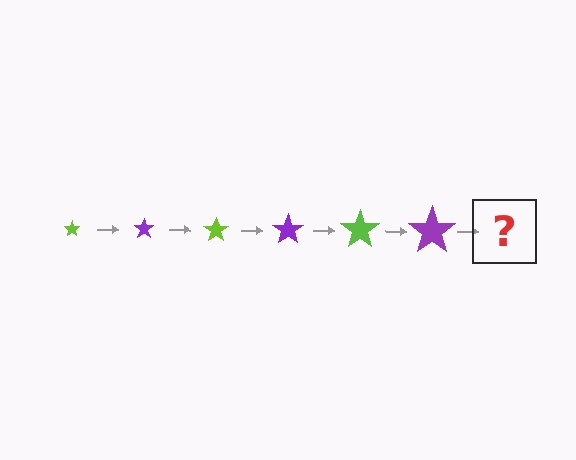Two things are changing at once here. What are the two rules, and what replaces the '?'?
The two rules are that the star grows larger each step and the color cycles through lime and purple. The '?' should be a lime star, larger than the previous one.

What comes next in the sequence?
The next element should be a lime star, larger than the previous one.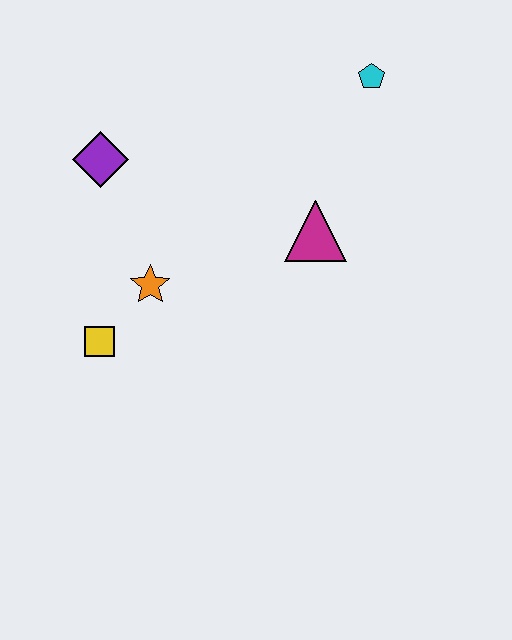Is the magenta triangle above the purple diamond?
No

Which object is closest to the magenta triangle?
The cyan pentagon is closest to the magenta triangle.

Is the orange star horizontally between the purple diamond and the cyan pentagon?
Yes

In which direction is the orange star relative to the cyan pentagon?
The orange star is to the left of the cyan pentagon.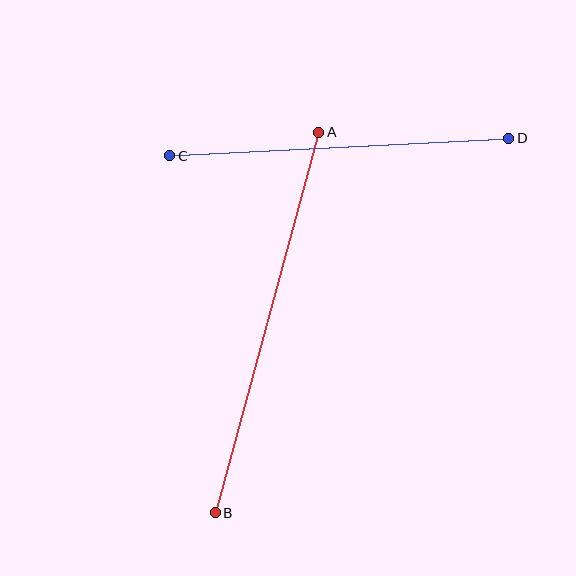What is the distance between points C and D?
The distance is approximately 339 pixels.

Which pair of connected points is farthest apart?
Points A and B are farthest apart.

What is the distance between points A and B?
The distance is approximately 395 pixels.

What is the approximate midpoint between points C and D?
The midpoint is at approximately (339, 147) pixels.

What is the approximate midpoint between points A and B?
The midpoint is at approximately (267, 322) pixels.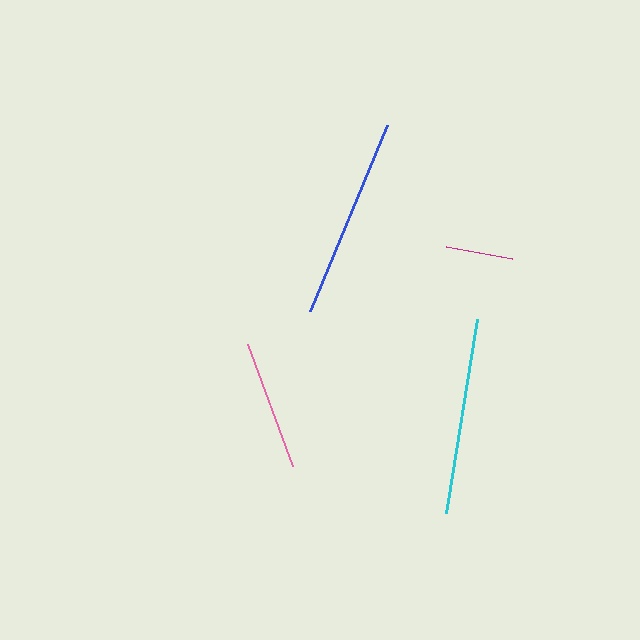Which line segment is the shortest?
The magenta line is the shortest at approximately 67 pixels.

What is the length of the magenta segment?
The magenta segment is approximately 67 pixels long.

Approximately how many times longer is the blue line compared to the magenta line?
The blue line is approximately 3.0 times the length of the magenta line.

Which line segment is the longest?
The blue line is the longest at approximately 202 pixels.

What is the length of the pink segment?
The pink segment is approximately 130 pixels long.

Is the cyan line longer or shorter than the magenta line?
The cyan line is longer than the magenta line.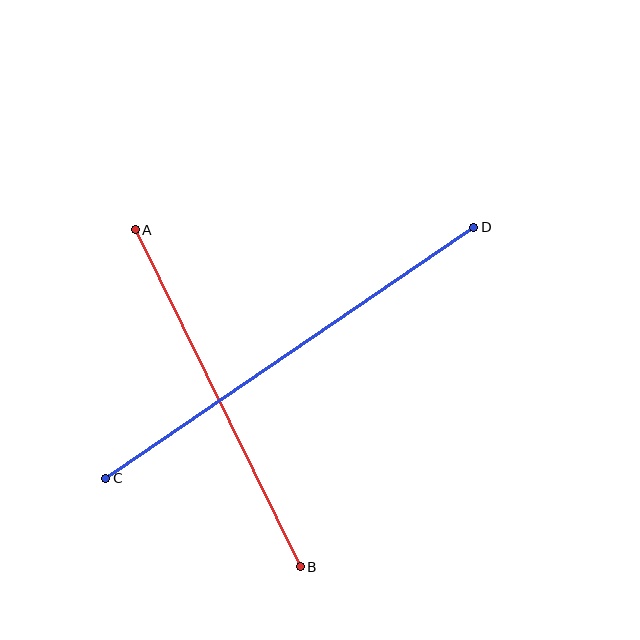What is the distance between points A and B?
The distance is approximately 375 pixels.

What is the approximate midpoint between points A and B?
The midpoint is at approximately (218, 398) pixels.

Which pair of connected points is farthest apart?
Points C and D are farthest apart.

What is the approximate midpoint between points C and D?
The midpoint is at approximately (290, 353) pixels.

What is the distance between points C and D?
The distance is approximately 445 pixels.